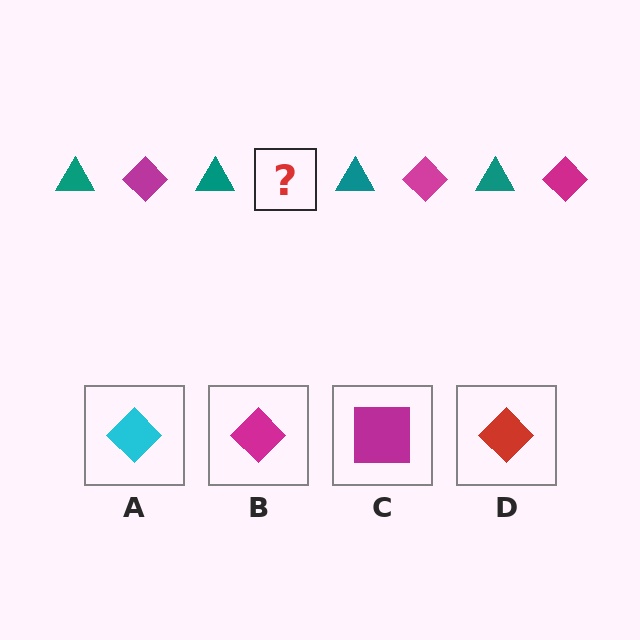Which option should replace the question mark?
Option B.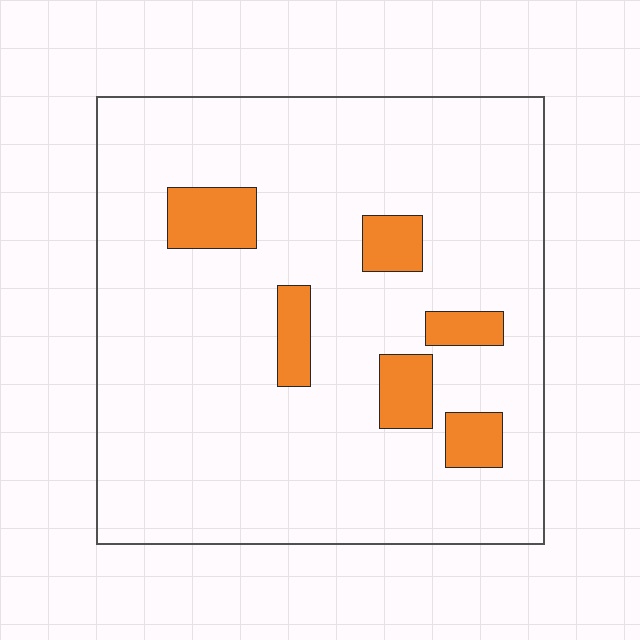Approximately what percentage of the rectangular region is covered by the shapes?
Approximately 10%.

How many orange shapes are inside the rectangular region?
6.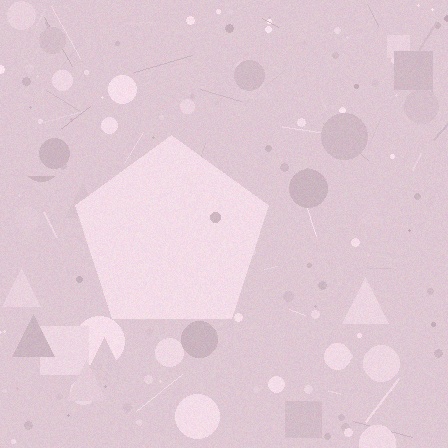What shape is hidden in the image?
A pentagon is hidden in the image.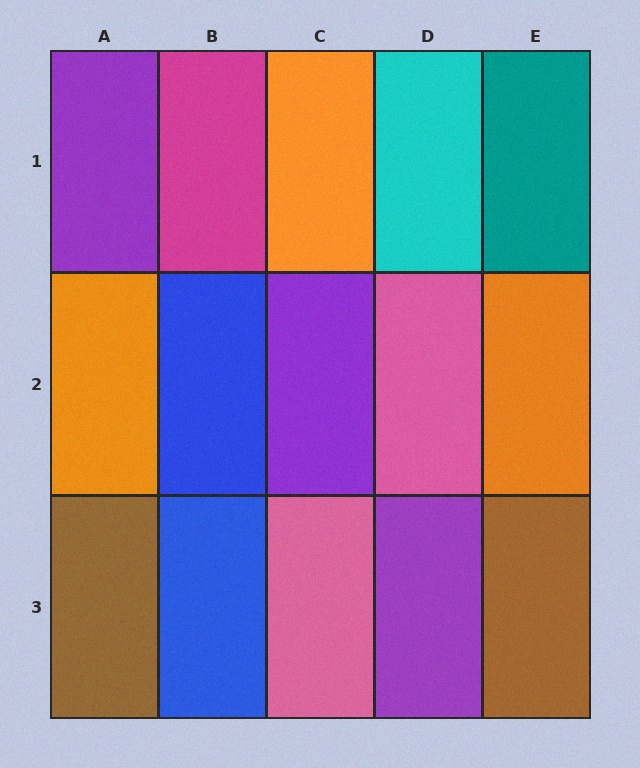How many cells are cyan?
1 cell is cyan.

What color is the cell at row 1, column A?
Purple.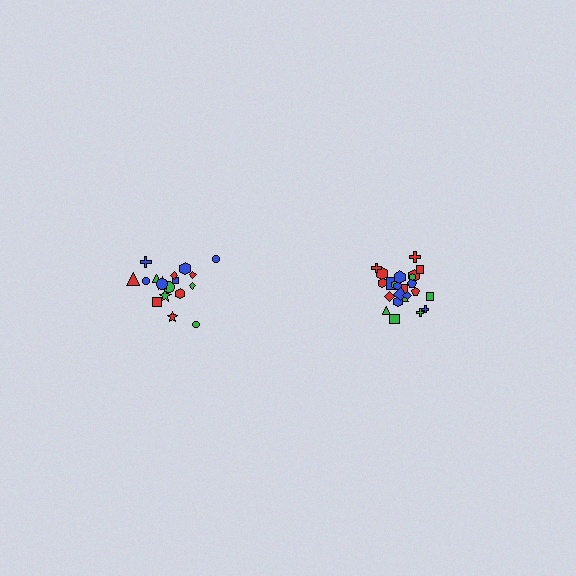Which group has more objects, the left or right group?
The right group.